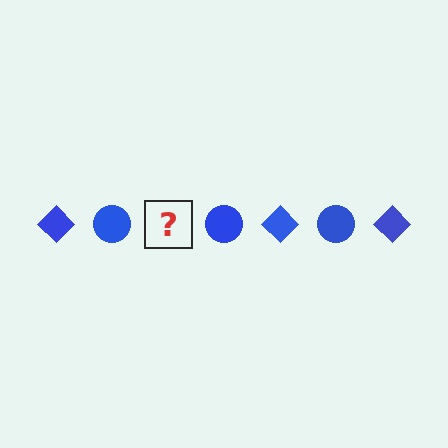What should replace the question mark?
The question mark should be replaced with a blue diamond.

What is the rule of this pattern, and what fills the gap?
The rule is that the pattern cycles through diamond, circle shapes in blue. The gap should be filled with a blue diamond.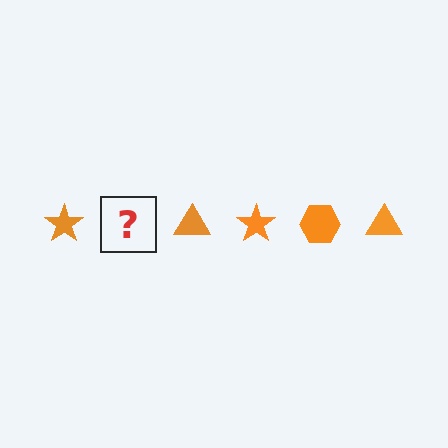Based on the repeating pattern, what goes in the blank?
The blank should be an orange hexagon.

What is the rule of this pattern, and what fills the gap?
The rule is that the pattern cycles through star, hexagon, triangle shapes in orange. The gap should be filled with an orange hexagon.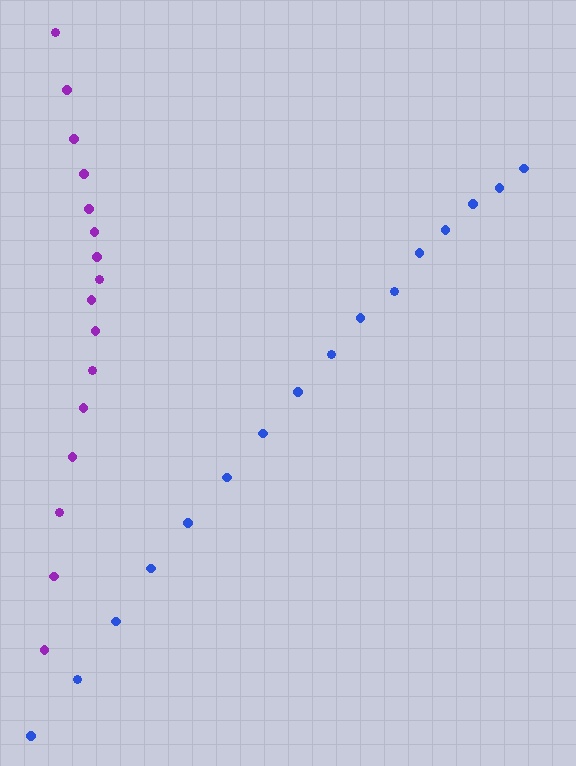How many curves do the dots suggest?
There are 2 distinct paths.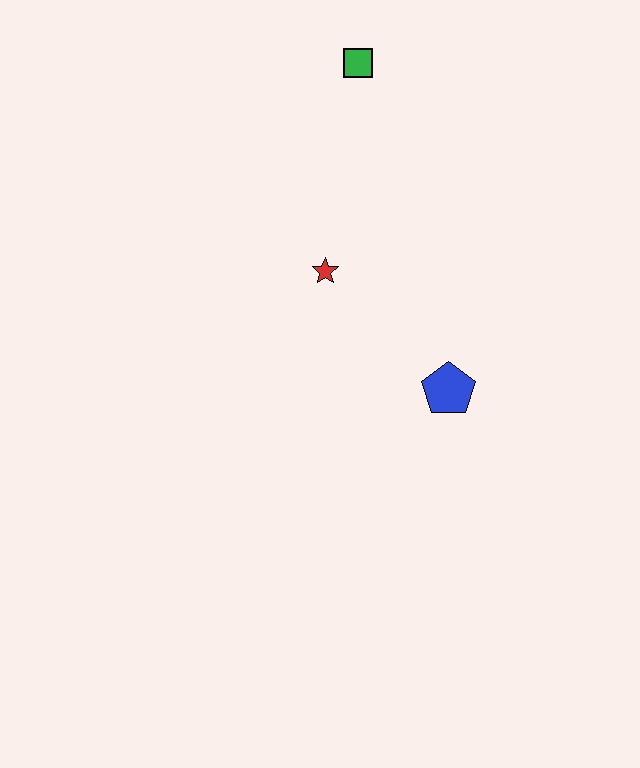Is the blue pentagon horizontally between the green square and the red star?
No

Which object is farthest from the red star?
The green square is farthest from the red star.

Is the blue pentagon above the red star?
No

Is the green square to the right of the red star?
Yes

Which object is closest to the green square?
The red star is closest to the green square.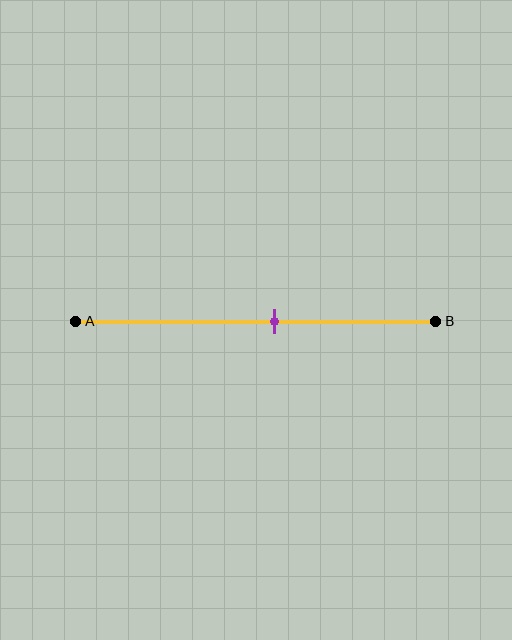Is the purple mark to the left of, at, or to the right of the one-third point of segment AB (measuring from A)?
The purple mark is to the right of the one-third point of segment AB.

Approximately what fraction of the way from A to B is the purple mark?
The purple mark is approximately 55% of the way from A to B.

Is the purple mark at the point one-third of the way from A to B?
No, the mark is at about 55% from A, not at the 33% one-third point.